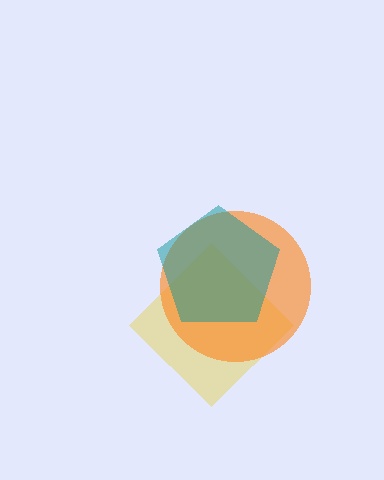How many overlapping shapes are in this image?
There are 3 overlapping shapes in the image.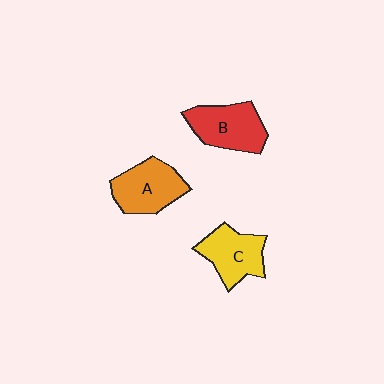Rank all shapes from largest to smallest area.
From largest to smallest: B (red), A (orange), C (yellow).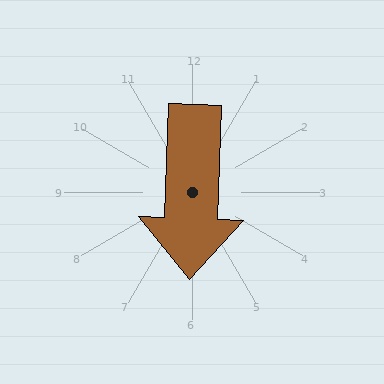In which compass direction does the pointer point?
South.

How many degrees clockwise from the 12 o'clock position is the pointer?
Approximately 182 degrees.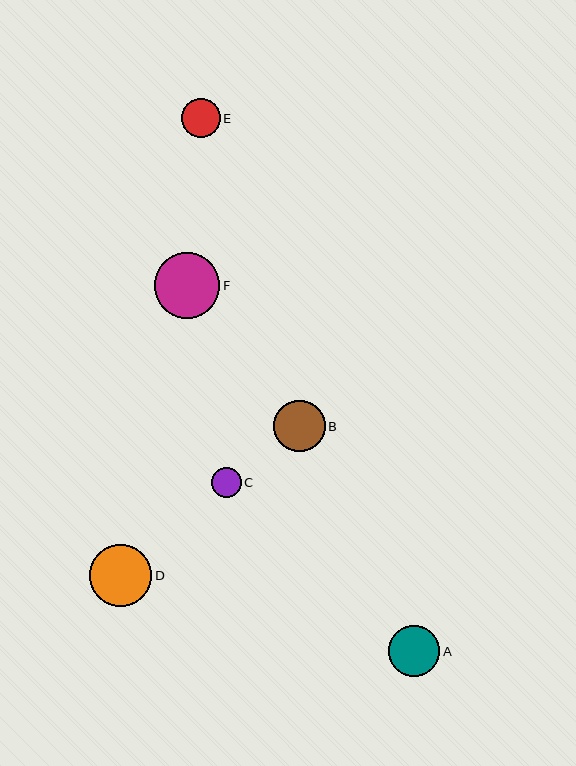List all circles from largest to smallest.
From largest to smallest: F, D, A, B, E, C.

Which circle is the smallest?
Circle C is the smallest with a size of approximately 30 pixels.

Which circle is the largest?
Circle F is the largest with a size of approximately 65 pixels.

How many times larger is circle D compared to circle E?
Circle D is approximately 1.6 times the size of circle E.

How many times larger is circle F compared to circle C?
Circle F is approximately 2.2 times the size of circle C.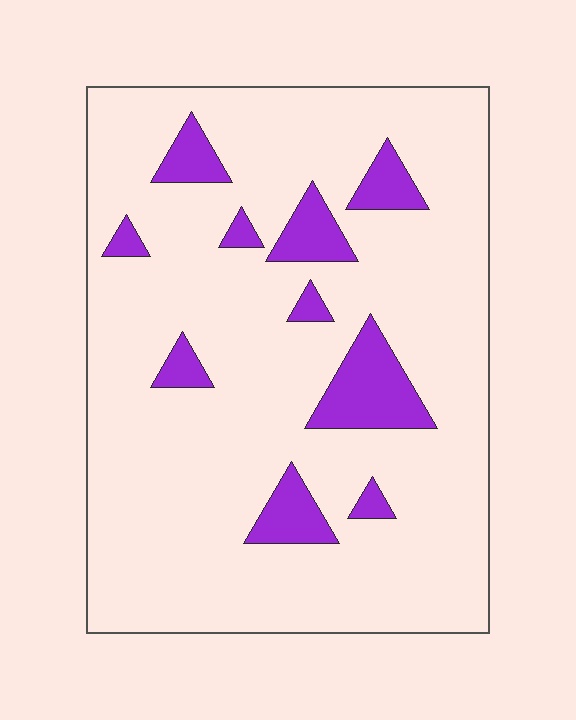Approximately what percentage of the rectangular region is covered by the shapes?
Approximately 15%.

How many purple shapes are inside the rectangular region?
10.